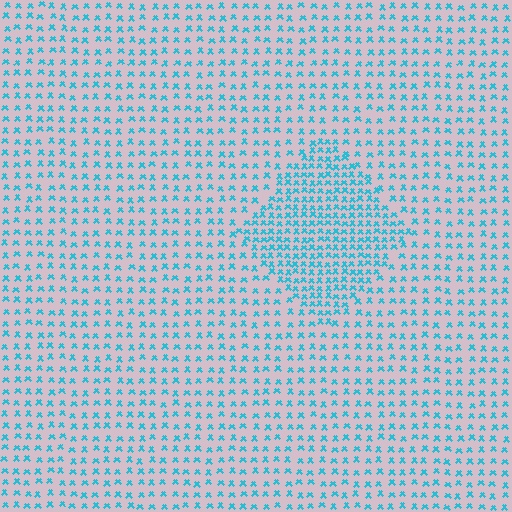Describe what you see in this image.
The image contains small cyan elements arranged at two different densities. A diamond-shaped region is visible where the elements are more densely packed than the surrounding area.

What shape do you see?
I see a diamond.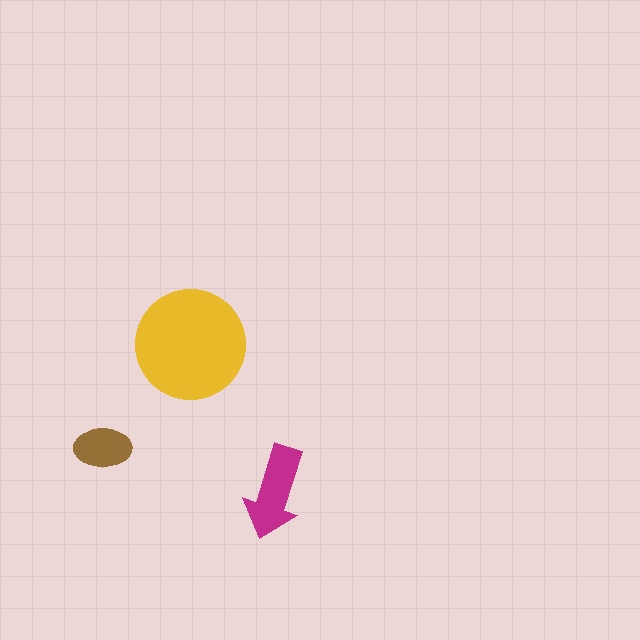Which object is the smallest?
The brown ellipse.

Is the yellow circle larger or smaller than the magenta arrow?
Larger.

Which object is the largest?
The yellow circle.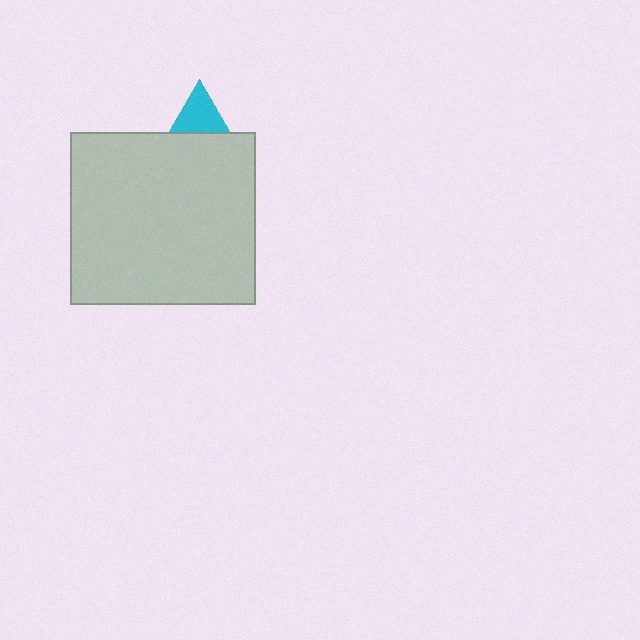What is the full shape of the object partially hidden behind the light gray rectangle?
The partially hidden object is a cyan triangle.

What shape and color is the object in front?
The object in front is a light gray rectangle.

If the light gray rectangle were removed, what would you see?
You would see the complete cyan triangle.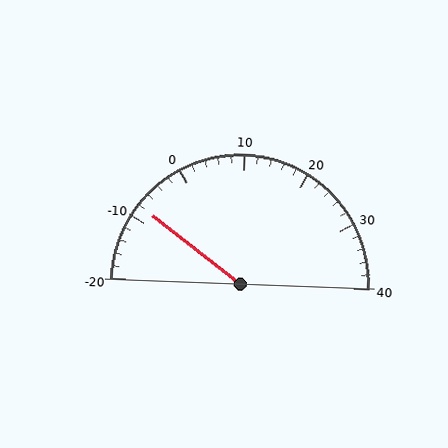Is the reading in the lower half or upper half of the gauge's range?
The reading is in the lower half of the range (-20 to 40).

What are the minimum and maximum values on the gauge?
The gauge ranges from -20 to 40.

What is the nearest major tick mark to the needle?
The nearest major tick mark is -10.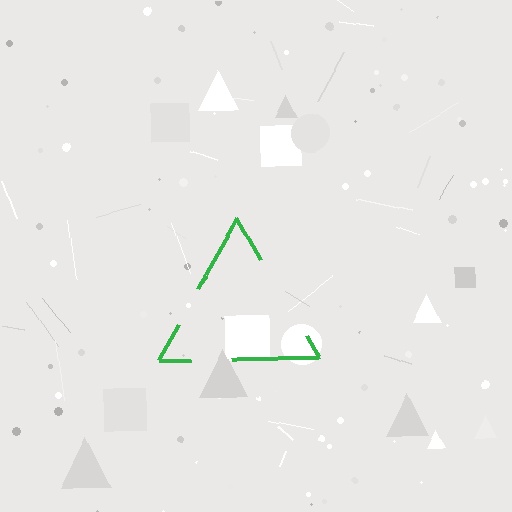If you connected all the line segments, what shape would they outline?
They would outline a triangle.